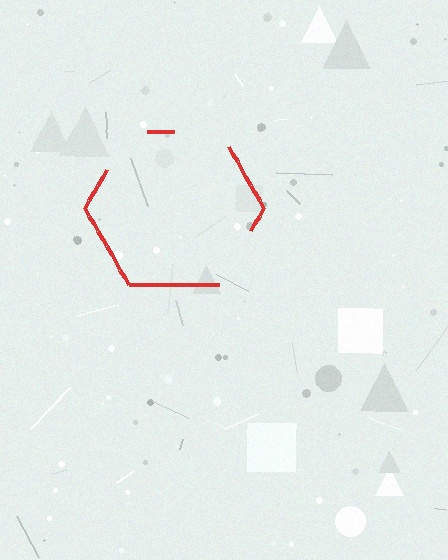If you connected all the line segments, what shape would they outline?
They would outline a hexagon.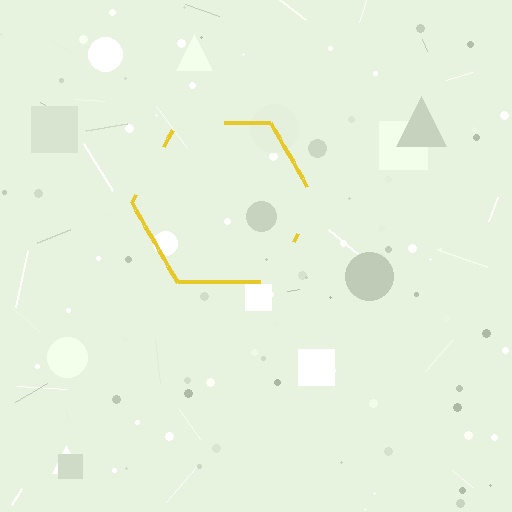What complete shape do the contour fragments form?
The contour fragments form a hexagon.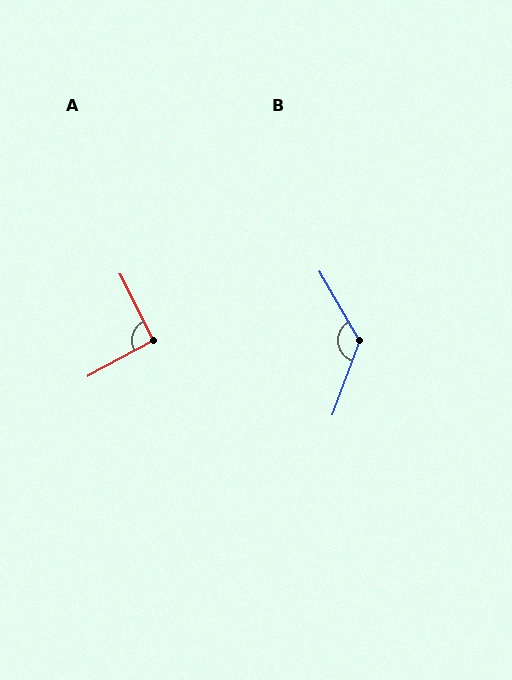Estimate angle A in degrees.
Approximately 91 degrees.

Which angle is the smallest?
A, at approximately 91 degrees.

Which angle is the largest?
B, at approximately 129 degrees.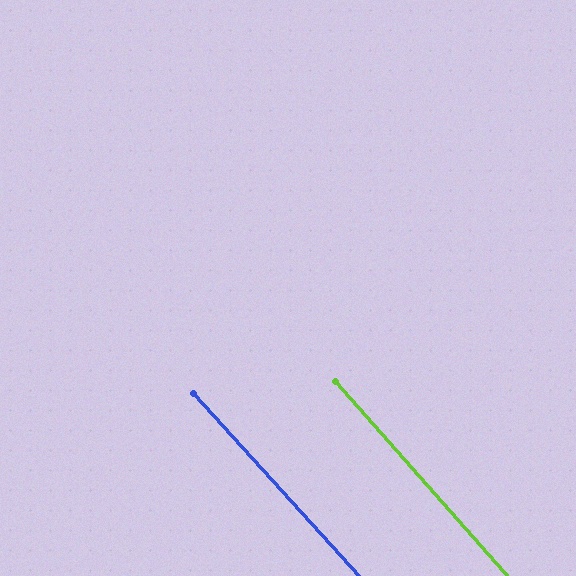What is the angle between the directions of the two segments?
Approximately 1 degree.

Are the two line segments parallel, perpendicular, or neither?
Parallel — their directions differ by only 0.8°.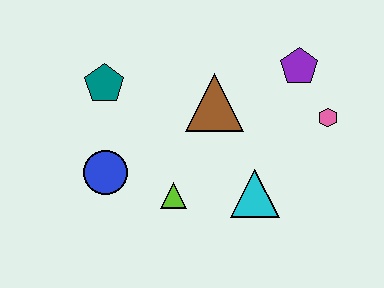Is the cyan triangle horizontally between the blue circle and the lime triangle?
No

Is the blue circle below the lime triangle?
No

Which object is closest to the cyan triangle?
The lime triangle is closest to the cyan triangle.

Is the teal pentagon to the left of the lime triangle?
Yes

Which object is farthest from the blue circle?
The pink hexagon is farthest from the blue circle.